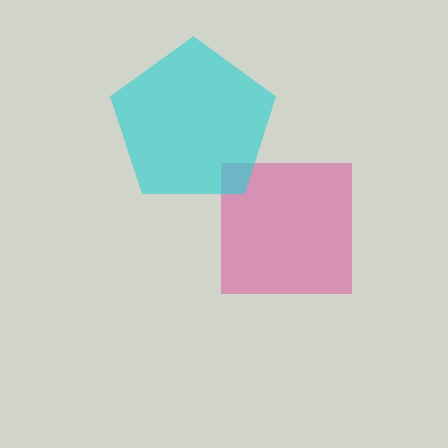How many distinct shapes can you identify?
There are 2 distinct shapes: a pink square, a cyan pentagon.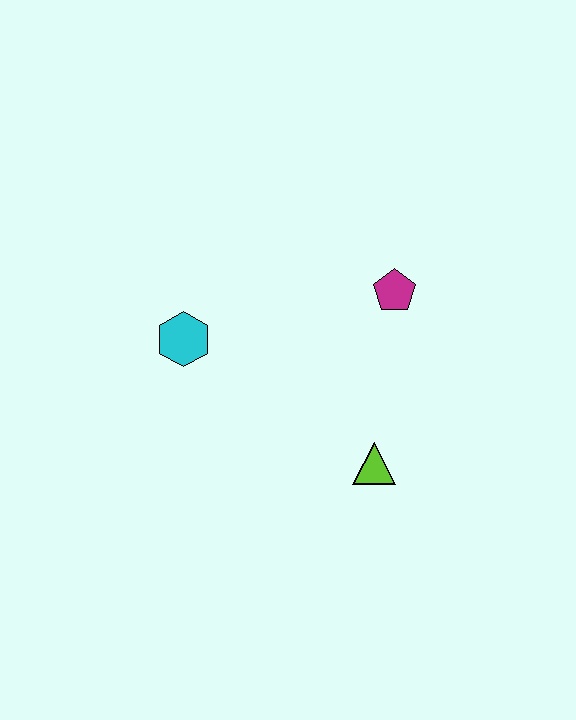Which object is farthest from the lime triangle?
The cyan hexagon is farthest from the lime triangle.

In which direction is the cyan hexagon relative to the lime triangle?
The cyan hexagon is to the left of the lime triangle.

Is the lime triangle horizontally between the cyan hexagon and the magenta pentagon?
Yes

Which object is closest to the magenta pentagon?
The lime triangle is closest to the magenta pentagon.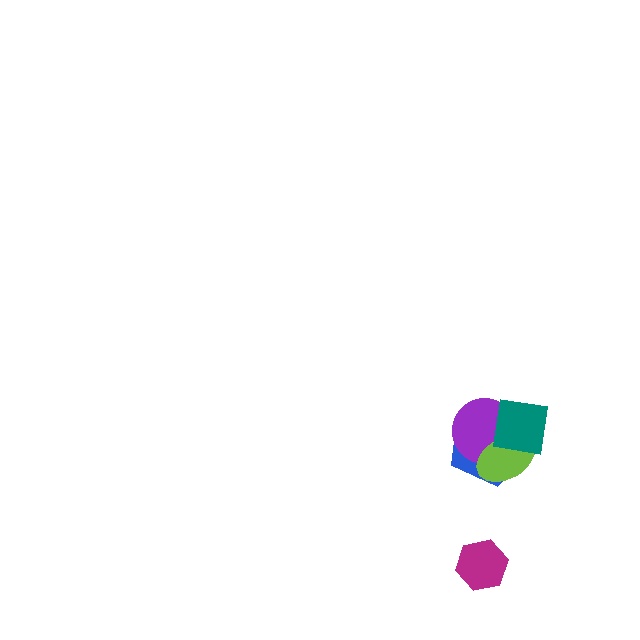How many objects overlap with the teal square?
3 objects overlap with the teal square.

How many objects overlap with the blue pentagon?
3 objects overlap with the blue pentagon.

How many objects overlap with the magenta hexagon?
0 objects overlap with the magenta hexagon.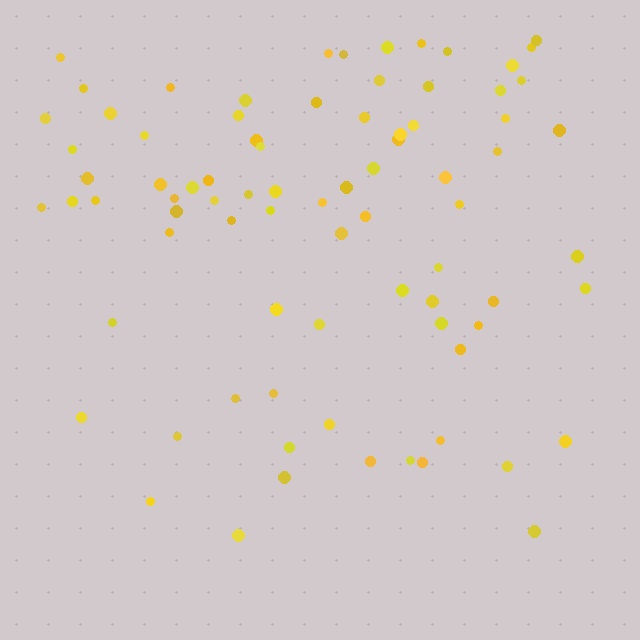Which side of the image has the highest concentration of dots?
The top.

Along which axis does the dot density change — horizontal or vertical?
Vertical.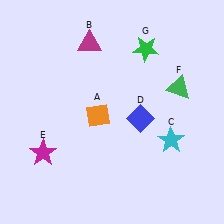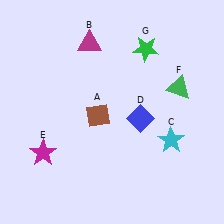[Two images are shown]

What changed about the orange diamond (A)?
In Image 1, A is orange. In Image 2, it changed to brown.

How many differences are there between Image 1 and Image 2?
There is 1 difference between the two images.